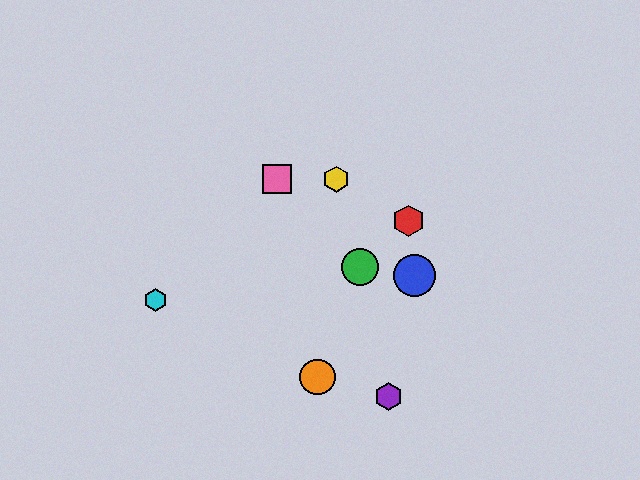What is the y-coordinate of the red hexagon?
The red hexagon is at y≈221.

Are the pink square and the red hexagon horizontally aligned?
No, the pink square is at y≈179 and the red hexagon is at y≈221.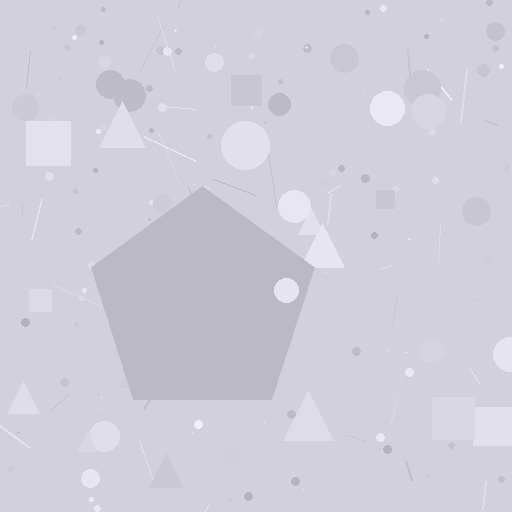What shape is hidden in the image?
A pentagon is hidden in the image.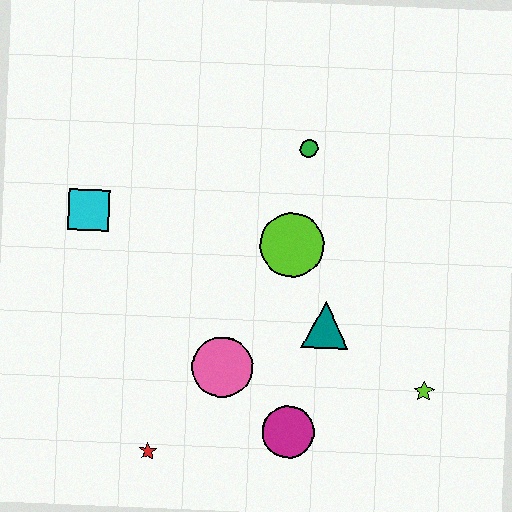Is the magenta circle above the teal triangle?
No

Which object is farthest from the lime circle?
The red star is farthest from the lime circle.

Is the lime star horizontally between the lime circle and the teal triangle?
No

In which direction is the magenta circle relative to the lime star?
The magenta circle is to the left of the lime star.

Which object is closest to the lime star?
The teal triangle is closest to the lime star.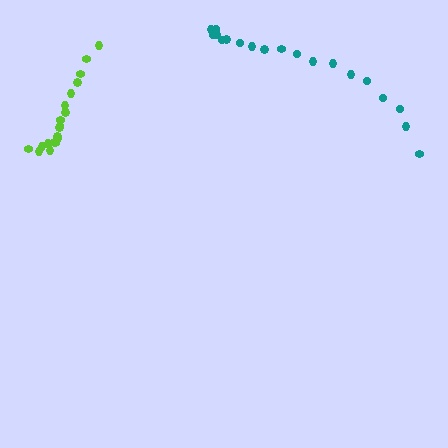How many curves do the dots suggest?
There are 2 distinct paths.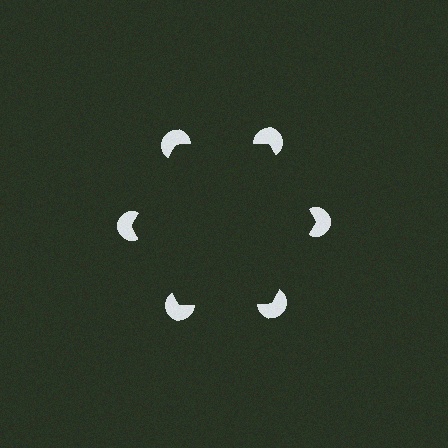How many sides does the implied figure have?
6 sides.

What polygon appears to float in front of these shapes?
An illusory hexagon — its edges are inferred from the aligned wedge cuts in the pac-man discs, not physically drawn.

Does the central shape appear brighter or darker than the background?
It typically appears slightly darker than the background, even though no actual brightness change is drawn.